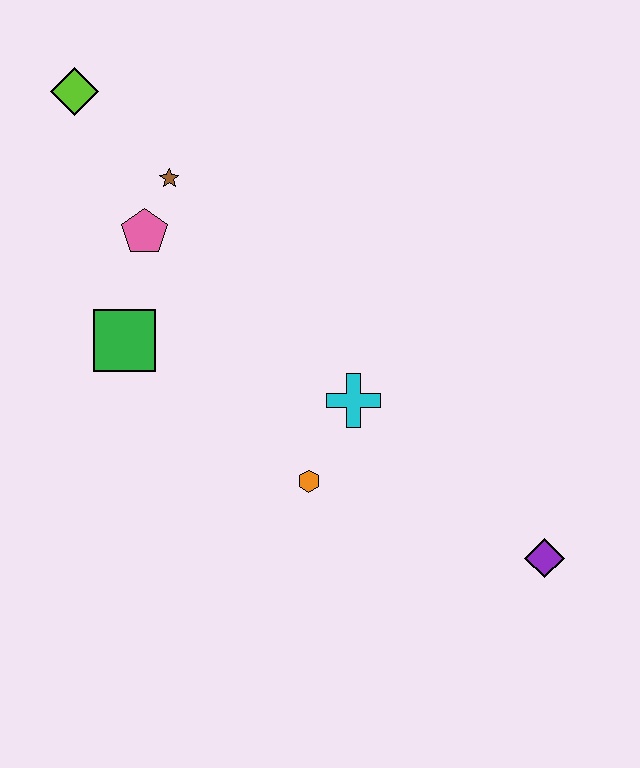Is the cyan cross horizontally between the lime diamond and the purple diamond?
Yes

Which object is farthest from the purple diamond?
The lime diamond is farthest from the purple diamond.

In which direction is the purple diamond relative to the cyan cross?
The purple diamond is to the right of the cyan cross.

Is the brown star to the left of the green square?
No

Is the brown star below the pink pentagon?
No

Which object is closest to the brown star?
The pink pentagon is closest to the brown star.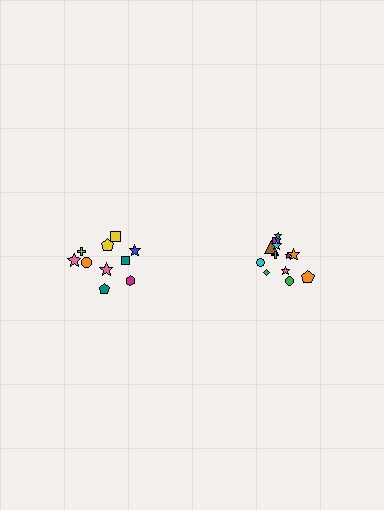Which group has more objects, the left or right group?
The right group.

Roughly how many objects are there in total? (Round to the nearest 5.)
Roughly 20 objects in total.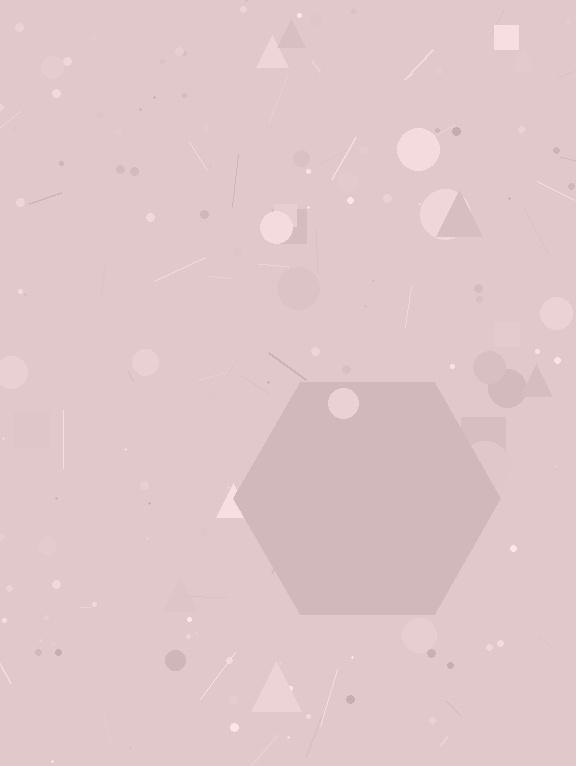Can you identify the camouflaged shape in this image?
The camouflaged shape is a hexagon.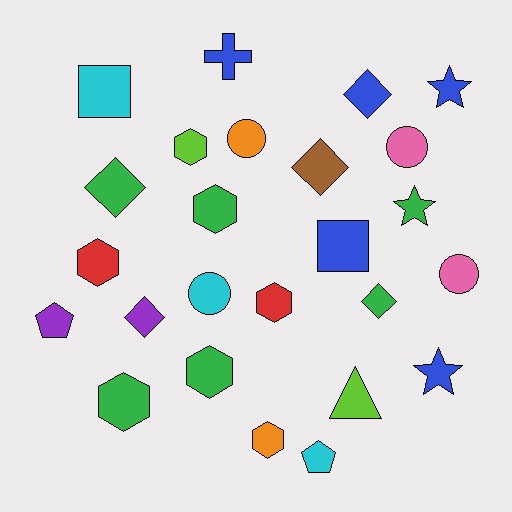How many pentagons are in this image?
There are 2 pentagons.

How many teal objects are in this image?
There are no teal objects.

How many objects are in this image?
There are 25 objects.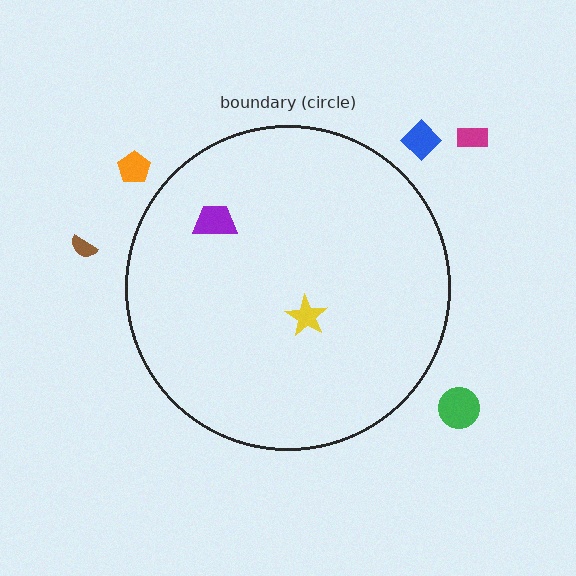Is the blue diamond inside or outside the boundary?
Outside.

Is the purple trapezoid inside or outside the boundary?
Inside.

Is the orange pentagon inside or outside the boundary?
Outside.